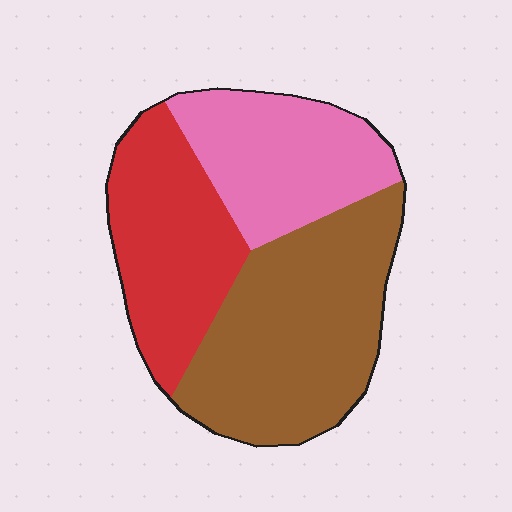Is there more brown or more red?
Brown.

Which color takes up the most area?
Brown, at roughly 45%.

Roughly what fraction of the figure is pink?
Pink covers around 25% of the figure.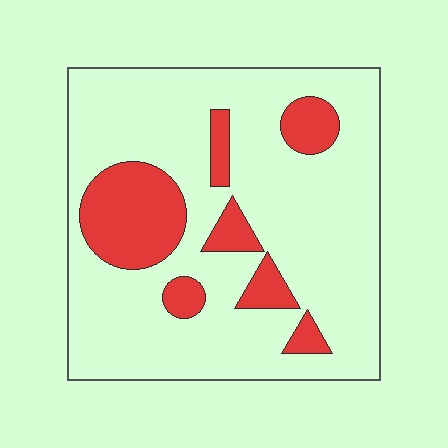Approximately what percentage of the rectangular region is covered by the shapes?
Approximately 20%.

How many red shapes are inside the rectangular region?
7.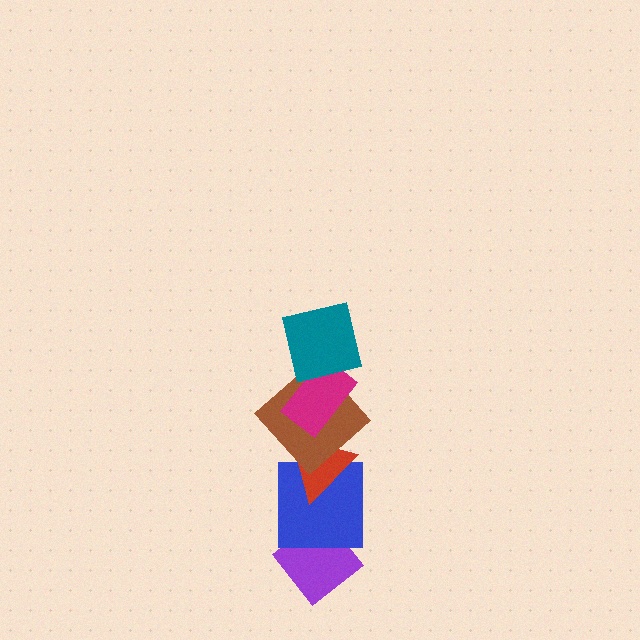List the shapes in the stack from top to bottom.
From top to bottom: the teal square, the magenta rectangle, the brown diamond, the red triangle, the blue square, the purple diamond.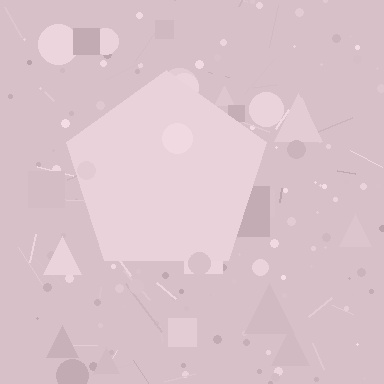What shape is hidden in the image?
A pentagon is hidden in the image.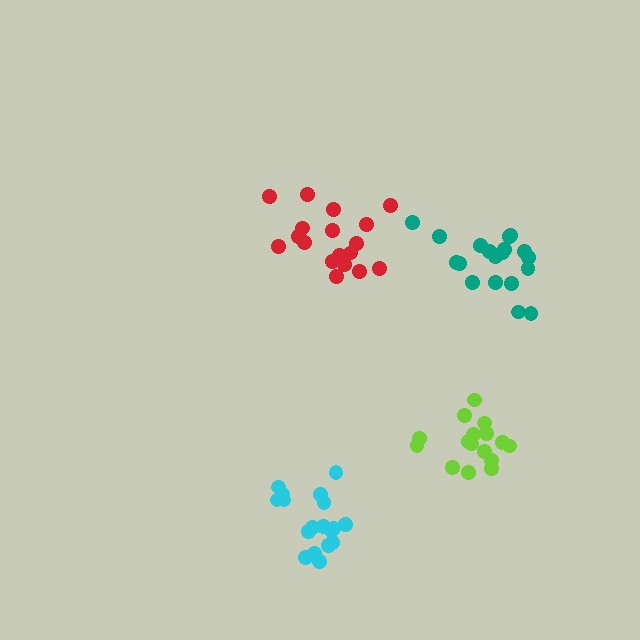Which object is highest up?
The red cluster is topmost.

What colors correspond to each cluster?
The clusters are colored: lime, red, cyan, teal.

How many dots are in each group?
Group 1: 16 dots, Group 2: 18 dots, Group 3: 19 dots, Group 4: 19 dots (72 total).